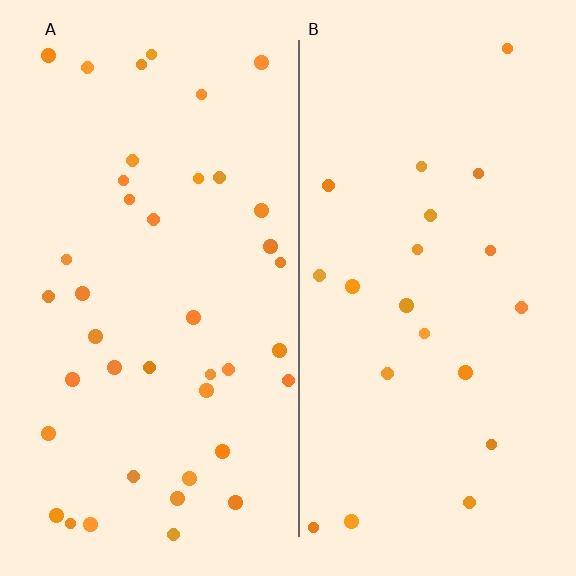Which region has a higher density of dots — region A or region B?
A (the left).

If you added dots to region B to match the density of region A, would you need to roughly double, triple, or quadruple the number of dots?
Approximately double.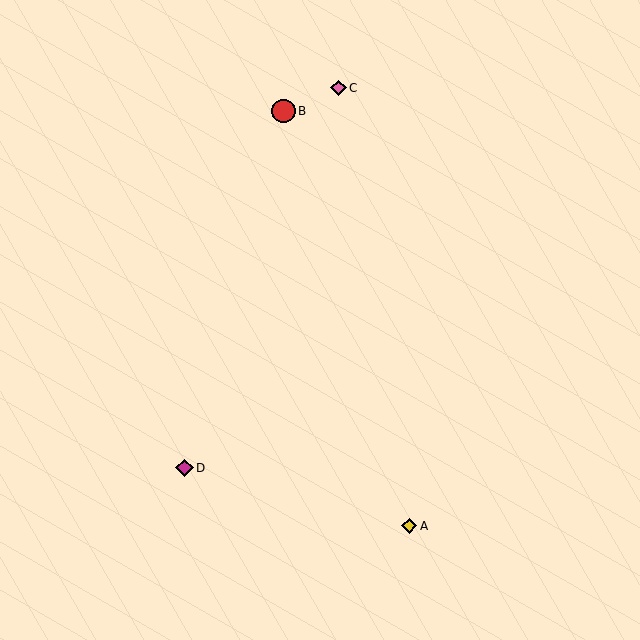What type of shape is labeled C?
Shape C is a pink diamond.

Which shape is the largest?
The red circle (labeled B) is the largest.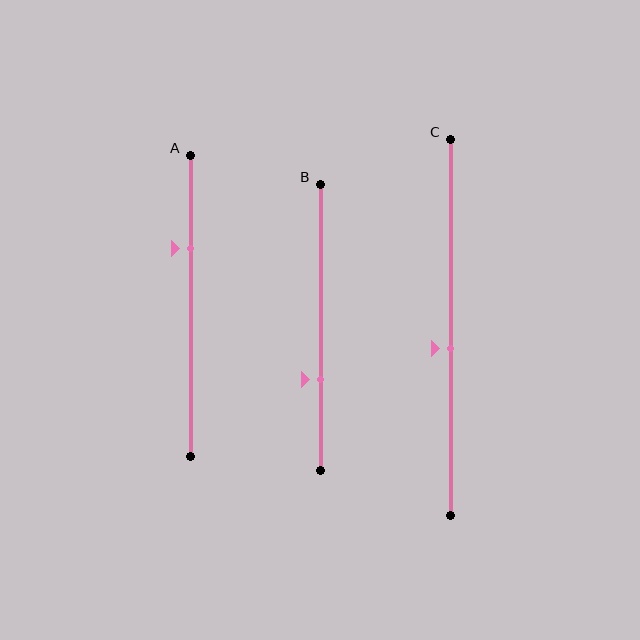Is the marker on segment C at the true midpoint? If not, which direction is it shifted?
No, the marker on segment C is shifted downward by about 5% of the segment length.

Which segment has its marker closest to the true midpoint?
Segment C has its marker closest to the true midpoint.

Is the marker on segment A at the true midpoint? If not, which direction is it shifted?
No, the marker on segment A is shifted upward by about 19% of the segment length.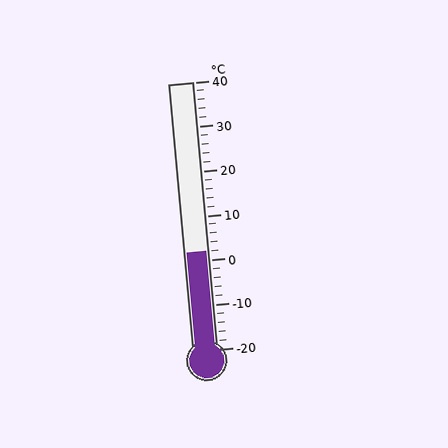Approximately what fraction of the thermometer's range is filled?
The thermometer is filled to approximately 35% of its range.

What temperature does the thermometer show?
The thermometer shows approximately 2°C.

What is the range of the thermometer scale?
The thermometer scale ranges from -20°C to 40°C.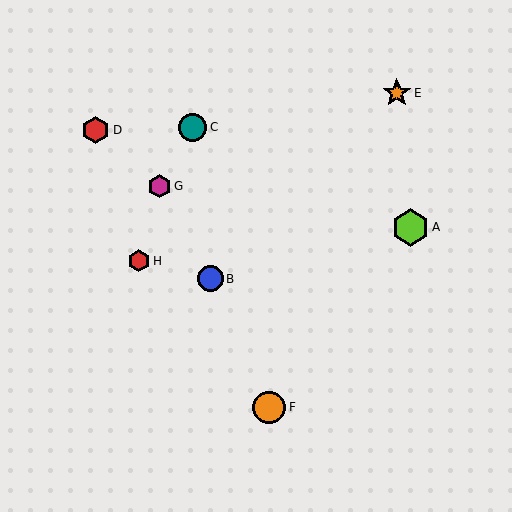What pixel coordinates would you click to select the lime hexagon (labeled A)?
Click at (411, 227) to select the lime hexagon A.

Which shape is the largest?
The lime hexagon (labeled A) is the largest.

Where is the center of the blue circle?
The center of the blue circle is at (210, 279).